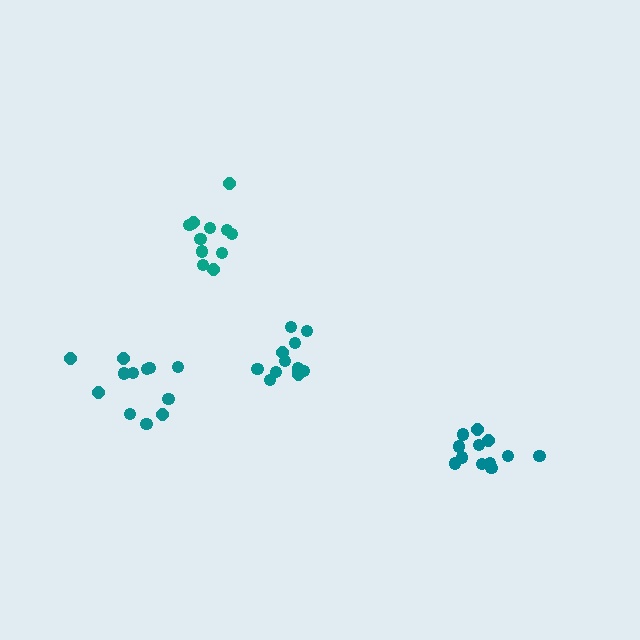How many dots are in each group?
Group 1: 12 dots, Group 2: 12 dots, Group 3: 11 dots, Group 4: 12 dots (47 total).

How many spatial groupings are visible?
There are 4 spatial groupings.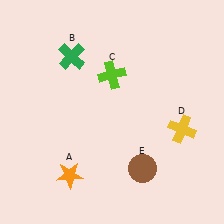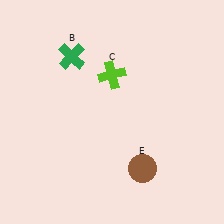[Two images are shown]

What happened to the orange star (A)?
The orange star (A) was removed in Image 2. It was in the bottom-left area of Image 1.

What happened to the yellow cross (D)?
The yellow cross (D) was removed in Image 2. It was in the bottom-right area of Image 1.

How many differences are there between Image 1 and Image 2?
There are 2 differences between the two images.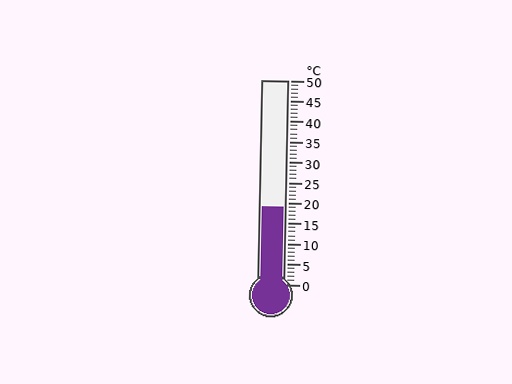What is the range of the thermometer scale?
The thermometer scale ranges from 0°C to 50°C.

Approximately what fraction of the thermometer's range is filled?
The thermometer is filled to approximately 40% of its range.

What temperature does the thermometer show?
The thermometer shows approximately 19°C.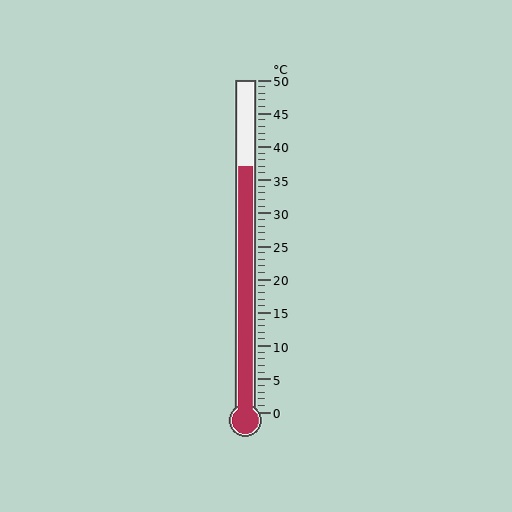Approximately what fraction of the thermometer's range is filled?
The thermometer is filled to approximately 75% of its range.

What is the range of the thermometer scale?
The thermometer scale ranges from 0°C to 50°C.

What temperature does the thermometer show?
The thermometer shows approximately 37°C.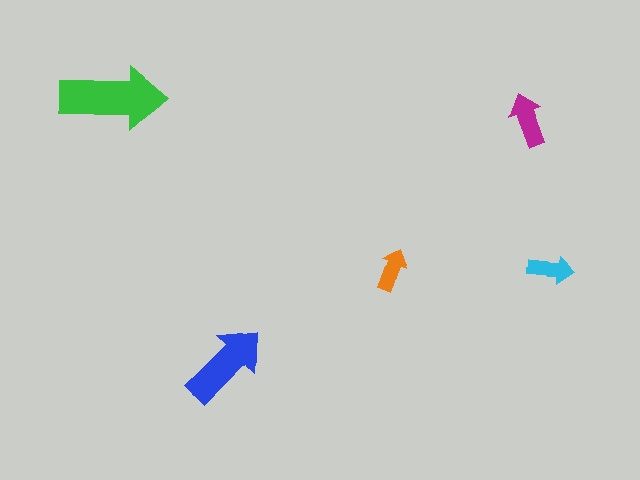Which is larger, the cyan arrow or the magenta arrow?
The magenta one.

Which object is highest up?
The green arrow is topmost.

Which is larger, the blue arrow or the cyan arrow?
The blue one.